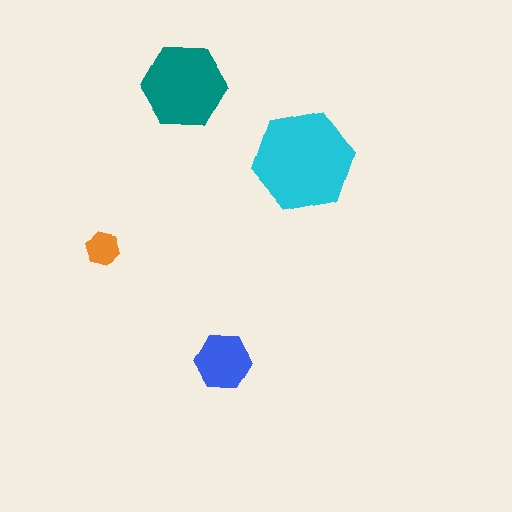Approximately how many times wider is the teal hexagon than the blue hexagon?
About 1.5 times wider.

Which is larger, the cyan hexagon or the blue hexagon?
The cyan one.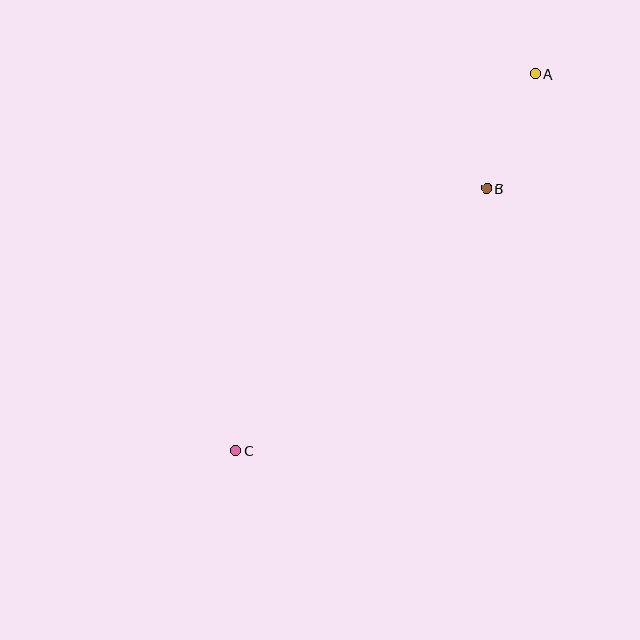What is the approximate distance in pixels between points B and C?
The distance between B and C is approximately 363 pixels.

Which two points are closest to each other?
Points A and B are closest to each other.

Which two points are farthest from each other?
Points A and C are farthest from each other.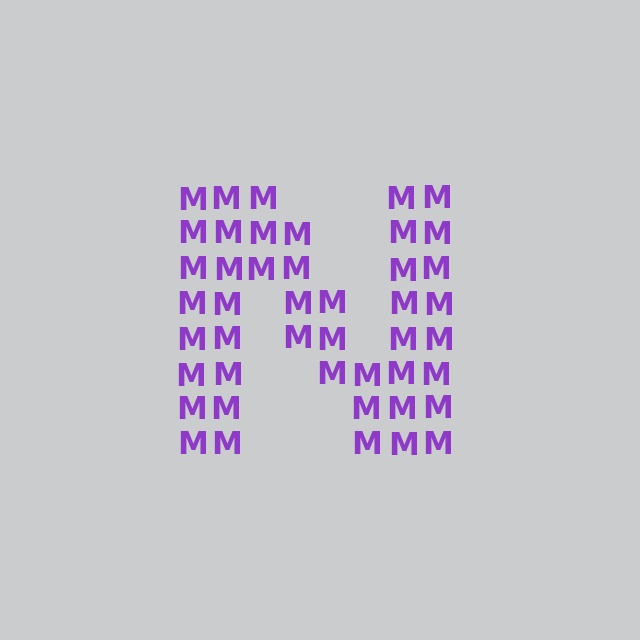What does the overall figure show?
The overall figure shows the letter N.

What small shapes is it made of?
It is made of small letter M's.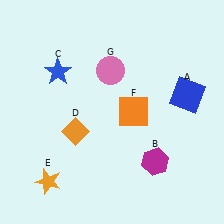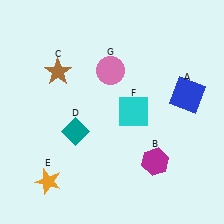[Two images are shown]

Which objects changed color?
C changed from blue to brown. D changed from orange to teal. F changed from orange to cyan.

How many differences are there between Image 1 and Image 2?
There are 3 differences between the two images.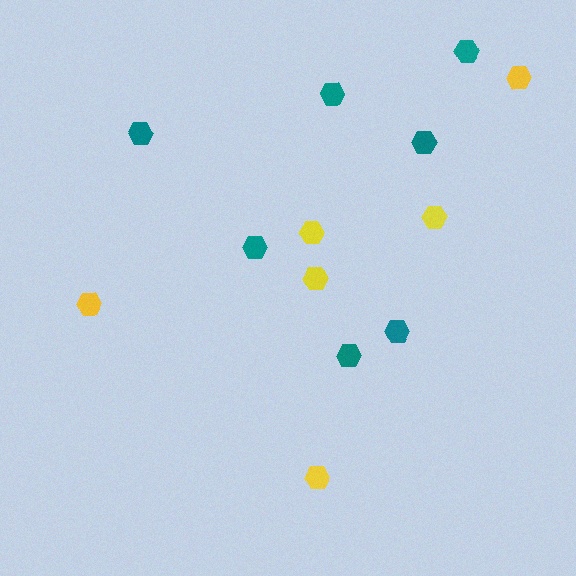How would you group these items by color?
There are 2 groups: one group of teal hexagons (7) and one group of yellow hexagons (6).